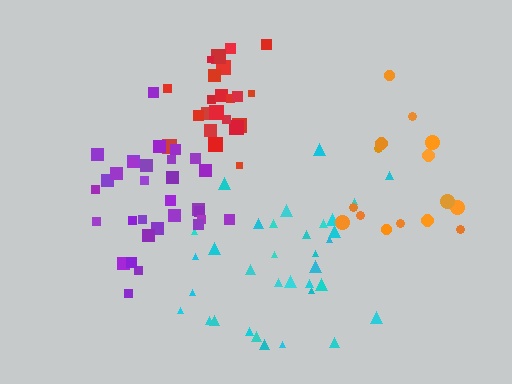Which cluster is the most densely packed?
Red.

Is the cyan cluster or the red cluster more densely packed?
Red.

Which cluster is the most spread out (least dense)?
Orange.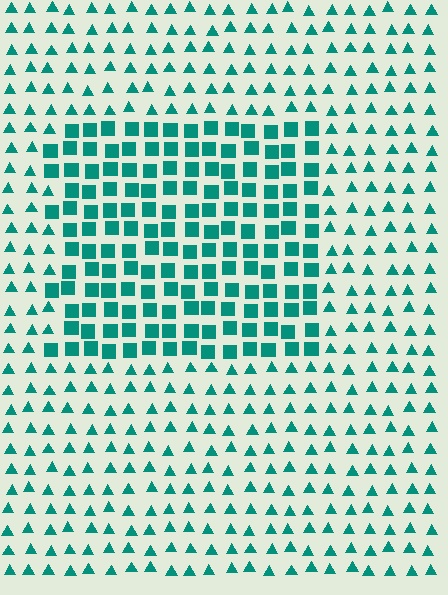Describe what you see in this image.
The image is filled with small teal elements arranged in a uniform grid. A rectangle-shaped region contains squares, while the surrounding area contains triangles. The boundary is defined purely by the change in element shape.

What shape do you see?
I see a rectangle.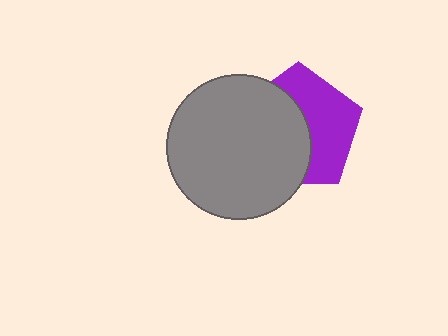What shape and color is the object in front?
The object in front is a gray circle.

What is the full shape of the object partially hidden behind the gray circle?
The partially hidden object is a purple pentagon.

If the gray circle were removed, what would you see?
You would see the complete purple pentagon.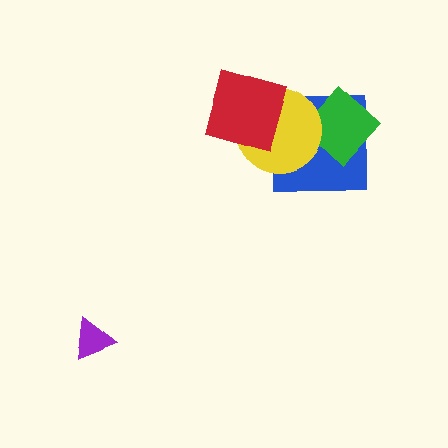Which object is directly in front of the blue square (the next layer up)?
The green diamond is directly in front of the blue square.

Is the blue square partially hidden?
Yes, it is partially covered by another shape.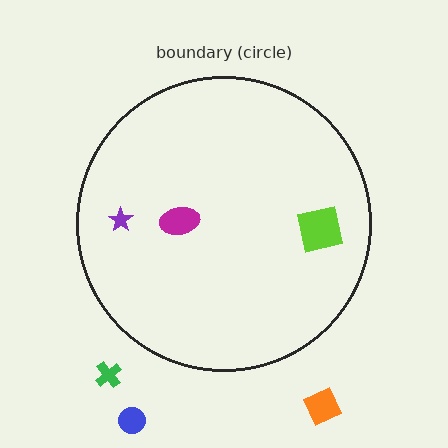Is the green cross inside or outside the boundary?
Outside.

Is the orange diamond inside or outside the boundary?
Outside.